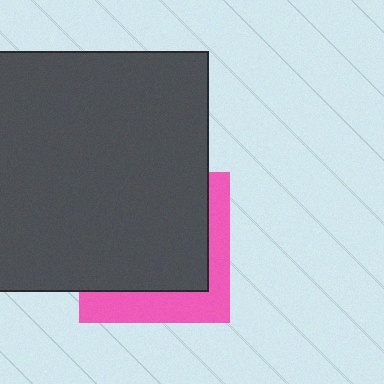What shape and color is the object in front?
The object in front is a dark gray square.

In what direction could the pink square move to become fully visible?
The pink square could move toward the lower-right. That would shift it out from behind the dark gray square entirely.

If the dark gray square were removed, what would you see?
You would see the complete pink square.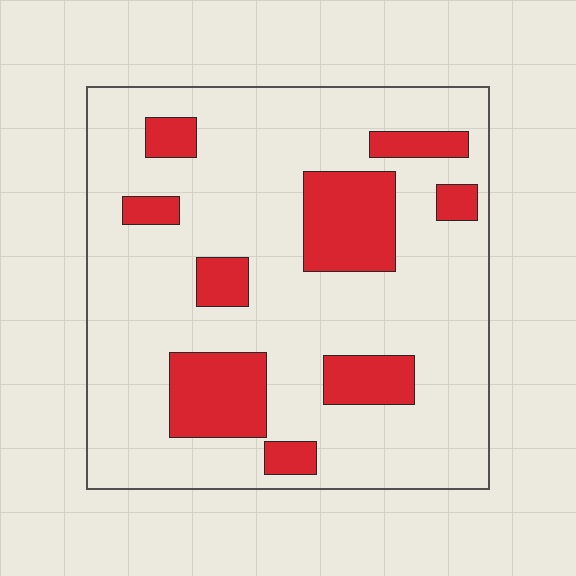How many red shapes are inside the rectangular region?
9.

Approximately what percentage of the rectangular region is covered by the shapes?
Approximately 20%.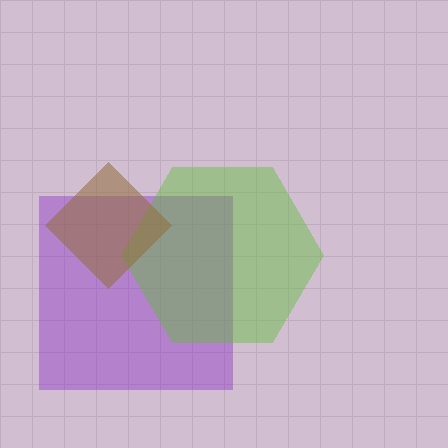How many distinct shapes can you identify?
There are 3 distinct shapes: a purple square, a lime hexagon, a brown diamond.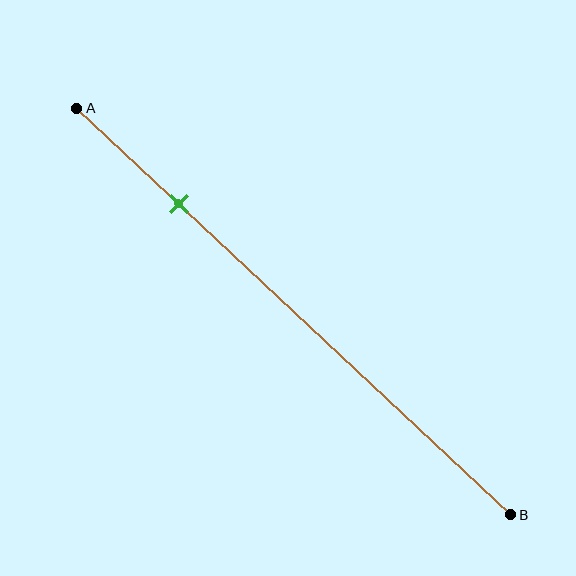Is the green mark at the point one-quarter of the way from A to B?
Yes, the mark is approximately at the one-quarter point.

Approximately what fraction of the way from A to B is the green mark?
The green mark is approximately 25% of the way from A to B.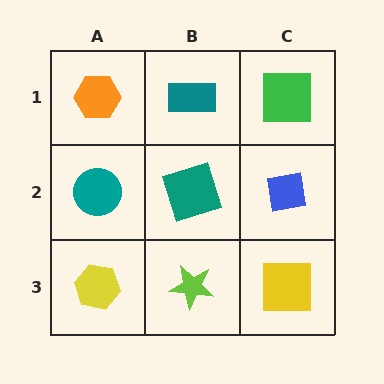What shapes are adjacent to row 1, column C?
A blue square (row 2, column C), a teal rectangle (row 1, column B).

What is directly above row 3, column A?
A teal circle.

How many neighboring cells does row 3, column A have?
2.